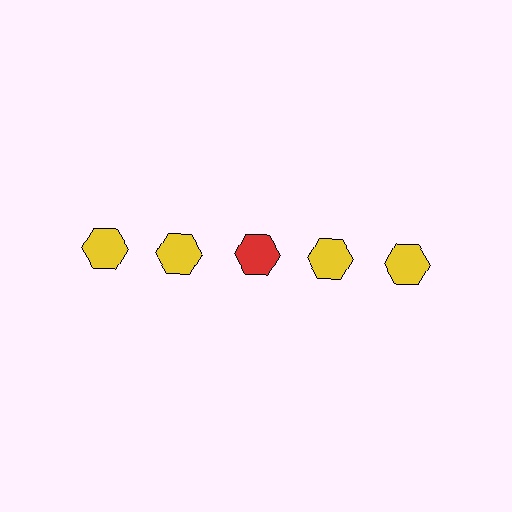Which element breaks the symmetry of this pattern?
The red hexagon in the top row, center column breaks the symmetry. All other shapes are yellow hexagons.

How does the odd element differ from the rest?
It has a different color: red instead of yellow.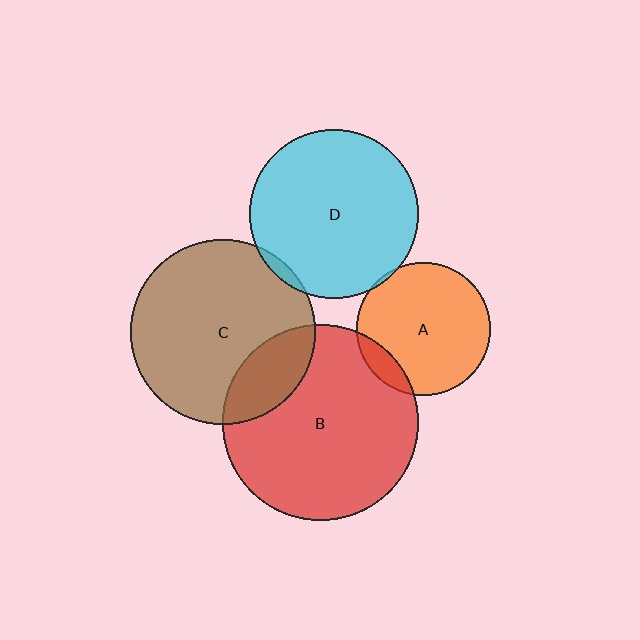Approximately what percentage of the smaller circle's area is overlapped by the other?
Approximately 10%.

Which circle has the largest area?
Circle B (red).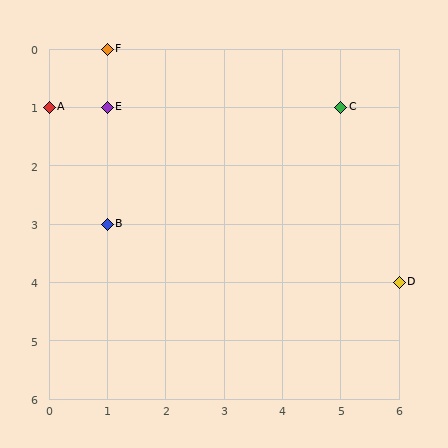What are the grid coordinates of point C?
Point C is at grid coordinates (5, 1).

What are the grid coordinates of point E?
Point E is at grid coordinates (1, 1).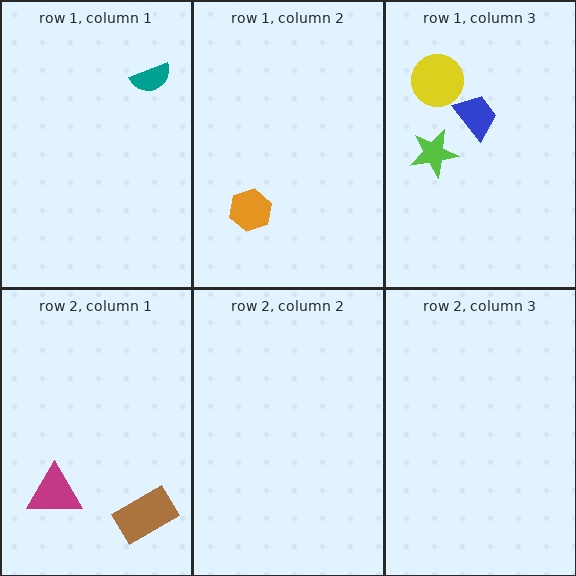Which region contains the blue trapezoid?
The row 1, column 3 region.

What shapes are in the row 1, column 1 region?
The teal semicircle.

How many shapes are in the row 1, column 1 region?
1.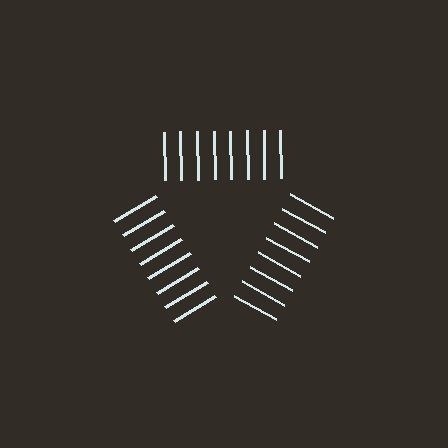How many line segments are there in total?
24 — 8 along each of the 3 edges.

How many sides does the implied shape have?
3 sides — the line-ends trace a triangle.